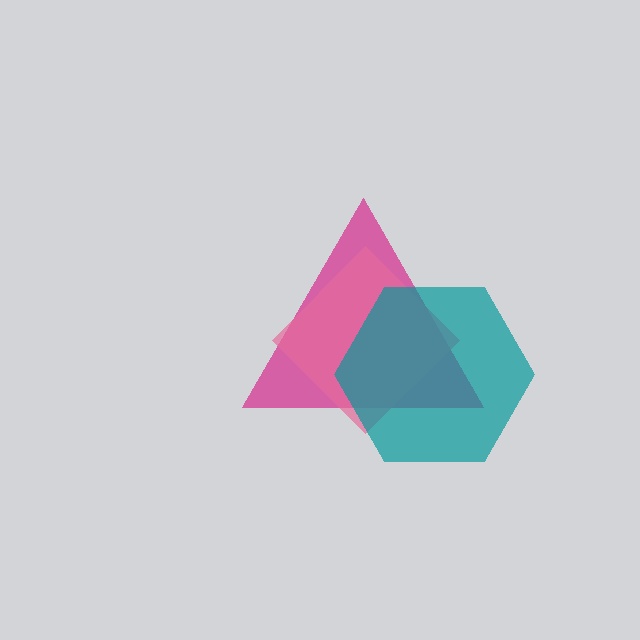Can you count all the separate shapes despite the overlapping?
Yes, there are 3 separate shapes.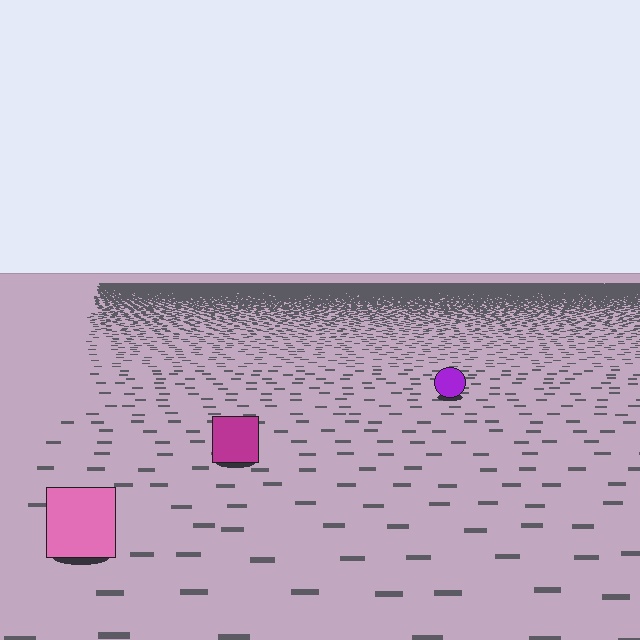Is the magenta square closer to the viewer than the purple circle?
Yes. The magenta square is closer — you can tell from the texture gradient: the ground texture is coarser near it.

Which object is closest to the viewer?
The pink square is closest. The texture marks near it are larger and more spread out.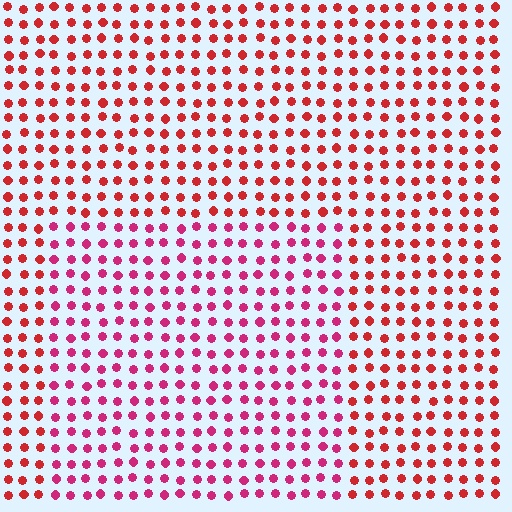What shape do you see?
I see a rectangle.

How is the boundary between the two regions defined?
The boundary is defined purely by a slight shift in hue (about 28 degrees). Spacing, size, and orientation are identical on both sides.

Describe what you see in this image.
The image is filled with small red elements in a uniform arrangement. A rectangle-shaped region is visible where the elements are tinted to a slightly different hue, forming a subtle color boundary.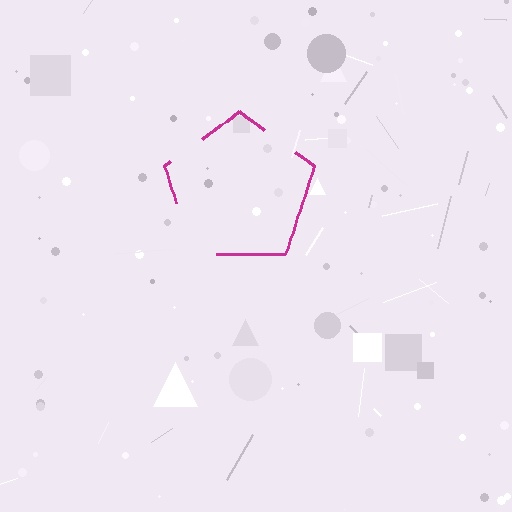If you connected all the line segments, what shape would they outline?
They would outline a pentagon.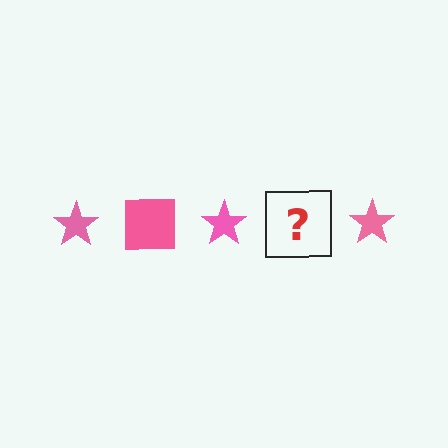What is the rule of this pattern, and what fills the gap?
The rule is that the pattern cycles through star, square shapes in pink. The gap should be filled with a pink square.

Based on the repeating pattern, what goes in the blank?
The blank should be a pink square.